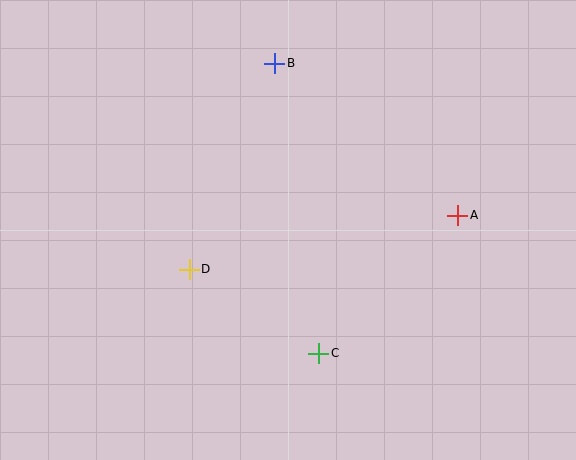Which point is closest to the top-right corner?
Point A is closest to the top-right corner.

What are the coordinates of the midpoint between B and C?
The midpoint between B and C is at (297, 208).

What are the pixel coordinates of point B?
Point B is at (275, 63).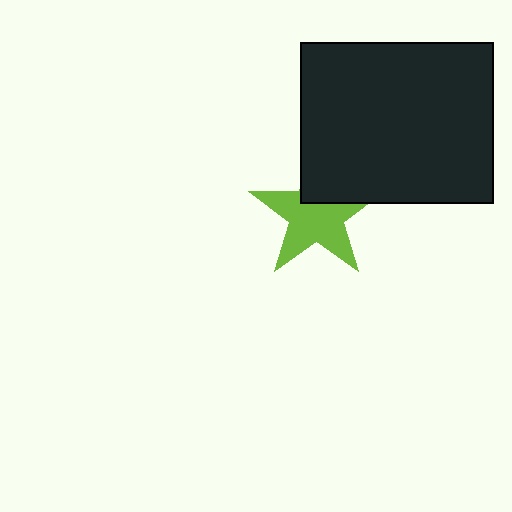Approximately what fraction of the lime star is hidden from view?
Roughly 30% of the lime star is hidden behind the black rectangle.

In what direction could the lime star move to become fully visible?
The lime star could move down. That would shift it out from behind the black rectangle entirely.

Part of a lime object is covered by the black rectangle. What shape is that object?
It is a star.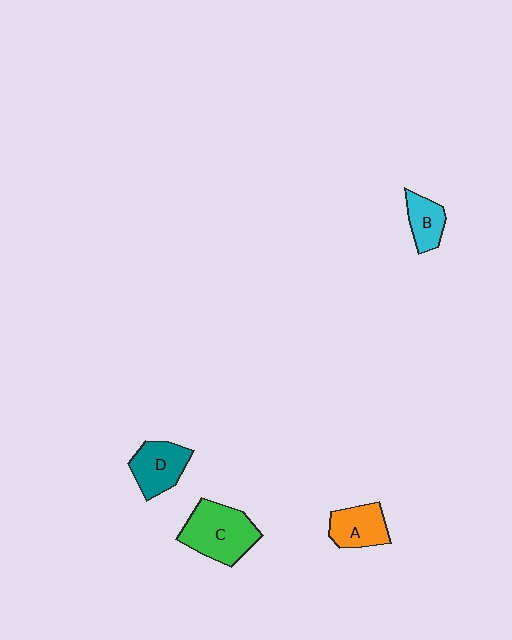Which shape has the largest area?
Shape C (green).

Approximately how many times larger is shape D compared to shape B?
Approximately 1.4 times.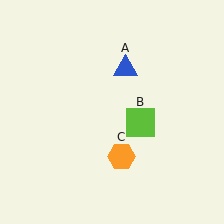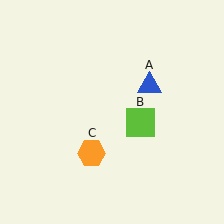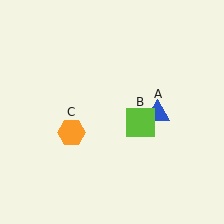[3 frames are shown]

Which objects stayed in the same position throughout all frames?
Lime square (object B) remained stationary.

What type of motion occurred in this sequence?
The blue triangle (object A), orange hexagon (object C) rotated clockwise around the center of the scene.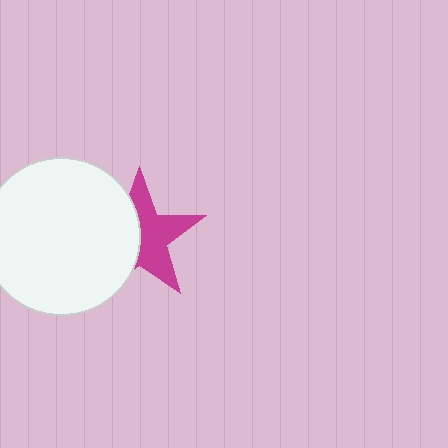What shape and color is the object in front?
The object in front is a white circle.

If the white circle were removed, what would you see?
You would see the complete magenta star.